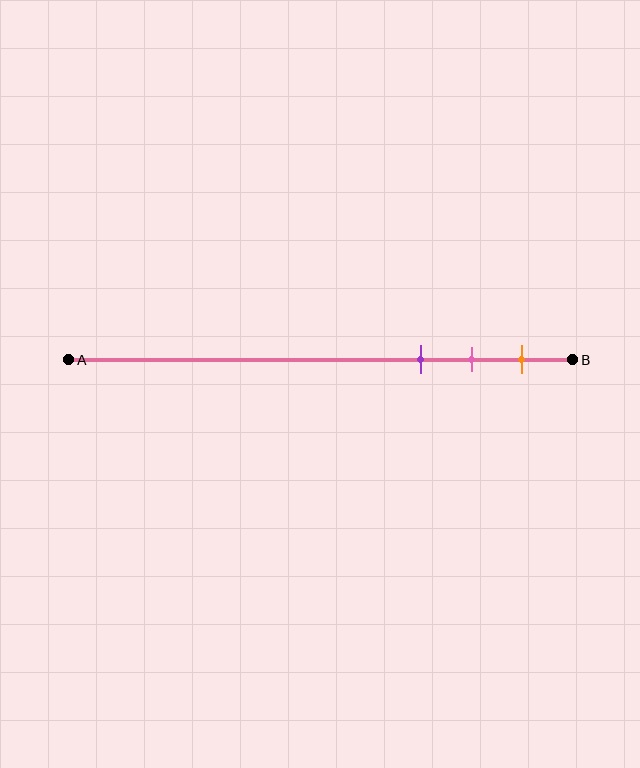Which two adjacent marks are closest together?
The pink and orange marks are the closest adjacent pair.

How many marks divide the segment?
There are 3 marks dividing the segment.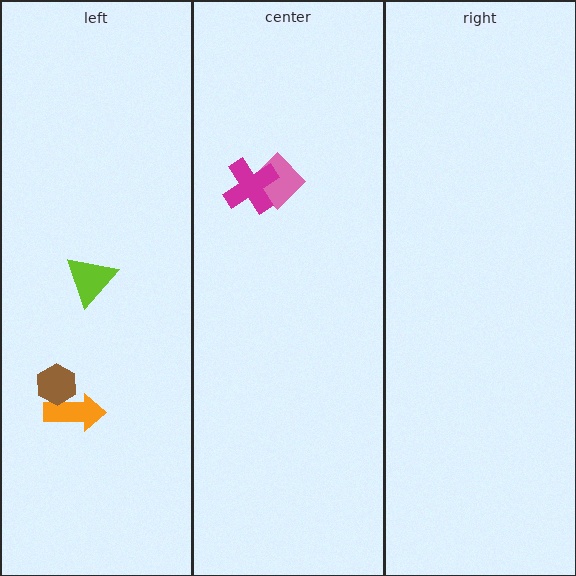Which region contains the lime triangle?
The left region.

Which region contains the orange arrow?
The left region.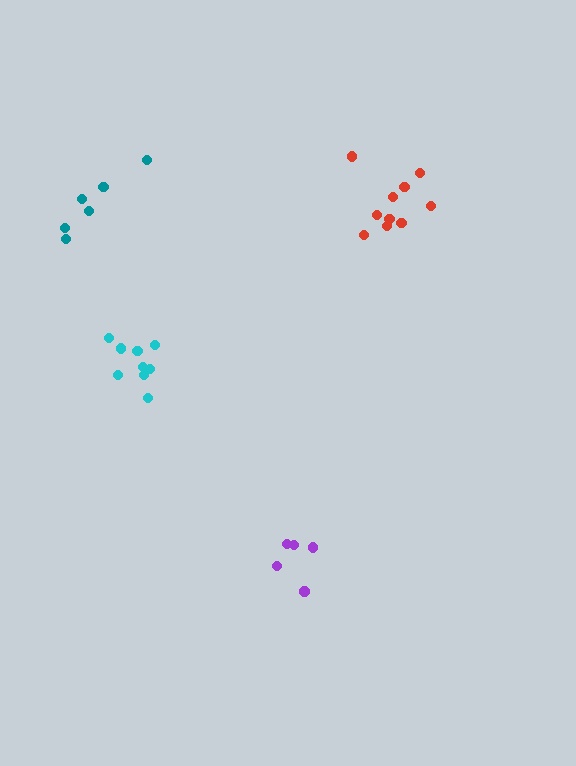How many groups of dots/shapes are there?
There are 4 groups.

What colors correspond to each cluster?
The clusters are colored: purple, red, cyan, teal.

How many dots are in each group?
Group 1: 5 dots, Group 2: 10 dots, Group 3: 9 dots, Group 4: 6 dots (30 total).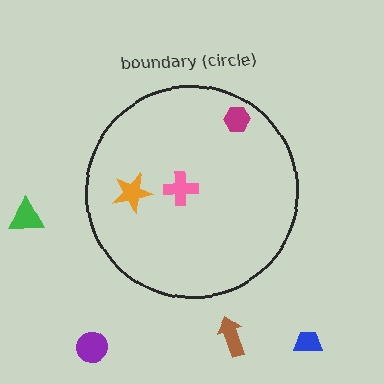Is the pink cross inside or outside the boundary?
Inside.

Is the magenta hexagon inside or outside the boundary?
Inside.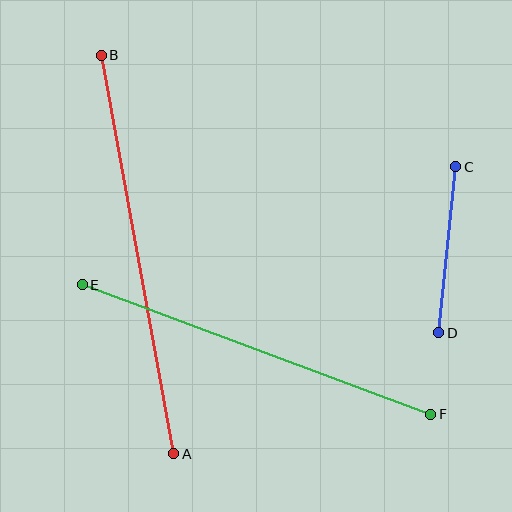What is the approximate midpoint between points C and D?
The midpoint is at approximately (447, 250) pixels.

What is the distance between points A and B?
The distance is approximately 405 pixels.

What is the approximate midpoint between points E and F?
The midpoint is at approximately (257, 349) pixels.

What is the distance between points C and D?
The distance is approximately 167 pixels.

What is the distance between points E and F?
The distance is approximately 372 pixels.